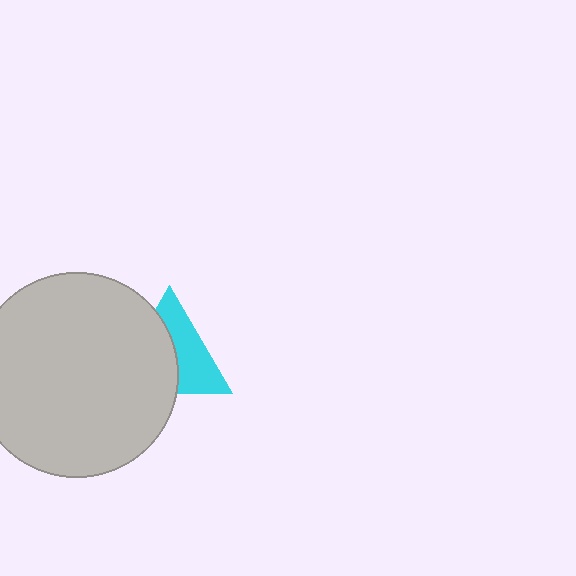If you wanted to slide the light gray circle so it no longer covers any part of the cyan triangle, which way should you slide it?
Slide it left — that is the most direct way to separate the two shapes.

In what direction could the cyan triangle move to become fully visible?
The cyan triangle could move right. That would shift it out from behind the light gray circle entirely.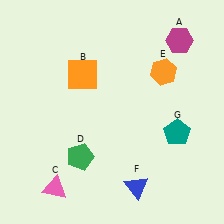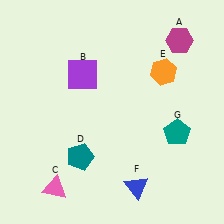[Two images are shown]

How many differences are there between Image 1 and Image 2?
There are 2 differences between the two images.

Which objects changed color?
B changed from orange to purple. D changed from green to teal.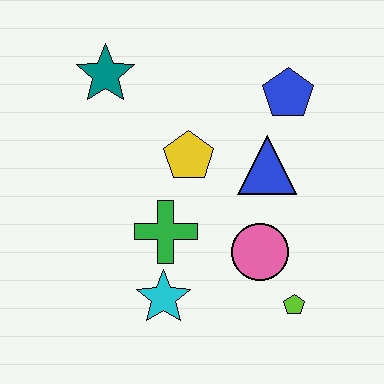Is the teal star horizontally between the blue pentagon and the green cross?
No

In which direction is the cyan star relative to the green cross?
The cyan star is below the green cross.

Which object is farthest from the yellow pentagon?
The lime pentagon is farthest from the yellow pentagon.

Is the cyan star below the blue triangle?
Yes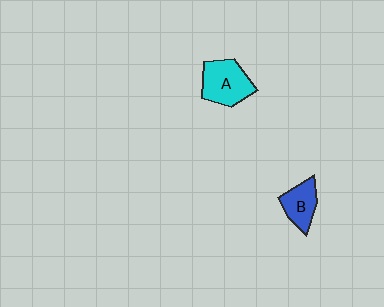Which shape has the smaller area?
Shape B (blue).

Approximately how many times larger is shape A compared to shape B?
Approximately 1.5 times.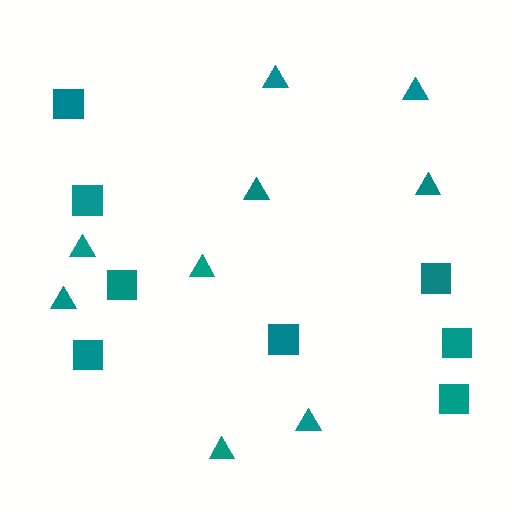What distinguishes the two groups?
There are 2 groups: one group of triangles (9) and one group of squares (8).